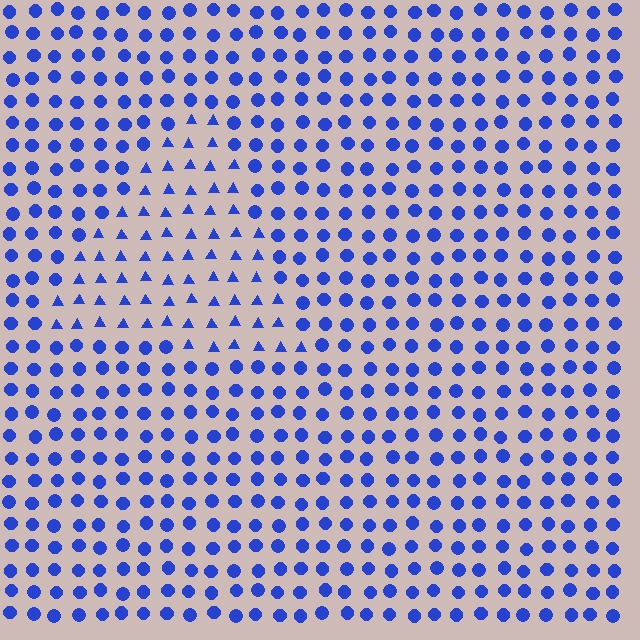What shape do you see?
I see a triangle.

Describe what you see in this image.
The image is filled with small blue elements arranged in a uniform grid. A triangle-shaped region contains triangles, while the surrounding area contains circles. The boundary is defined purely by the change in element shape.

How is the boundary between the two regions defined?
The boundary is defined by a change in element shape: triangles inside vs. circles outside. All elements share the same color and spacing.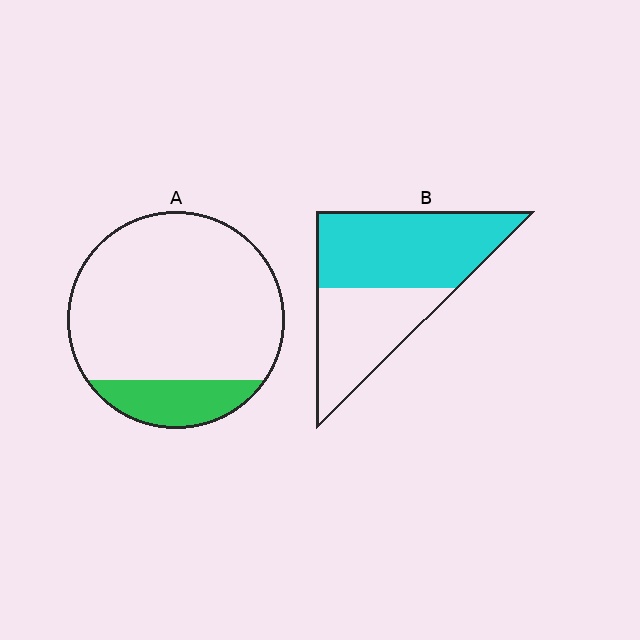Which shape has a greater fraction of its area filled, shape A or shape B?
Shape B.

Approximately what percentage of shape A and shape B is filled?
A is approximately 15% and B is approximately 60%.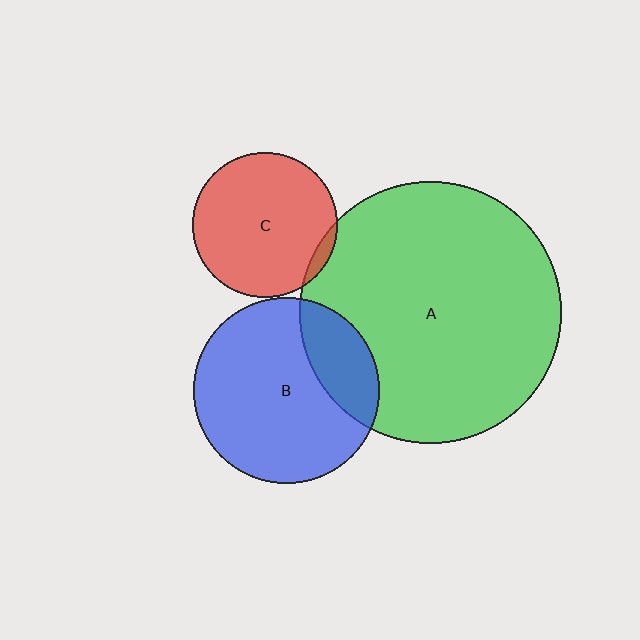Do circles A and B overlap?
Yes.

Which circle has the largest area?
Circle A (green).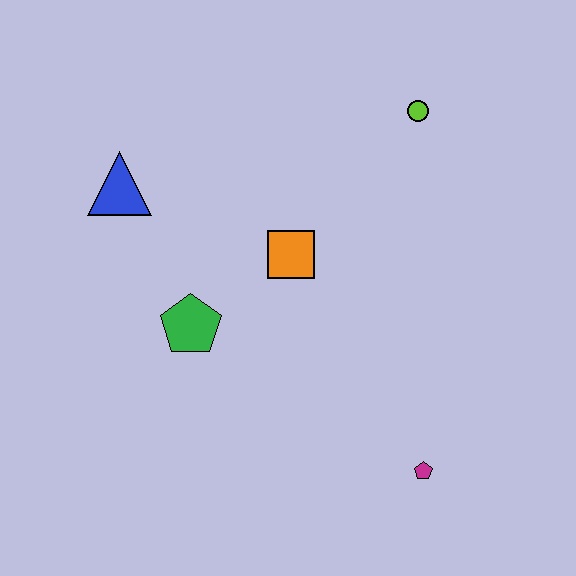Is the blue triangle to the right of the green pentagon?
No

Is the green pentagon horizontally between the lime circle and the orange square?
No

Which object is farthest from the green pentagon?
The lime circle is farthest from the green pentagon.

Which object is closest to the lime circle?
The orange square is closest to the lime circle.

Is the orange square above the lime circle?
No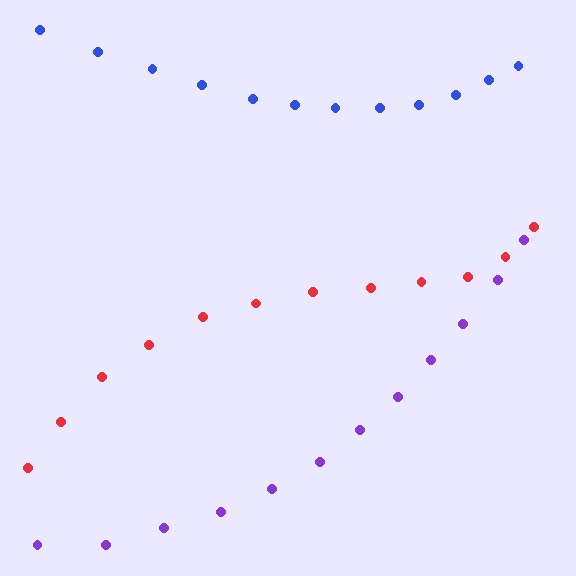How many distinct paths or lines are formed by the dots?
There are 3 distinct paths.